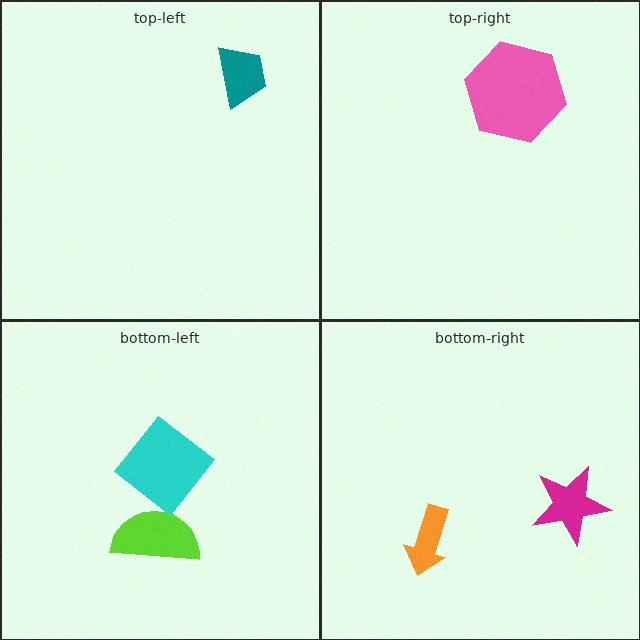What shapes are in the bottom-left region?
The lime semicircle, the cyan diamond.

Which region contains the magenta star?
The bottom-right region.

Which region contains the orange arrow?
The bottom-right region.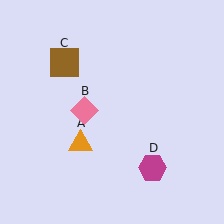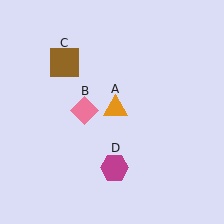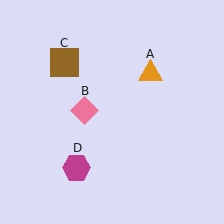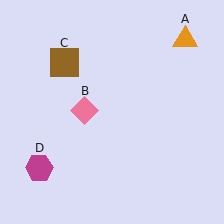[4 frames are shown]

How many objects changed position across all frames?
2 objects changed position: orange triangle (object A), magenta hexagon (object D).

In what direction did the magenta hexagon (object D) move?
The magenta hexagon (object D) moved left.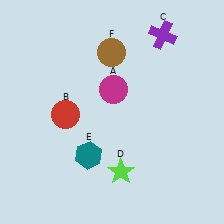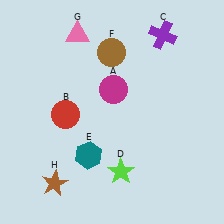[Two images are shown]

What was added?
A pink triangle (G), a brown star (H) were added in Image 2.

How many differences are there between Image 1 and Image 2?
There are 2 differences between the two images.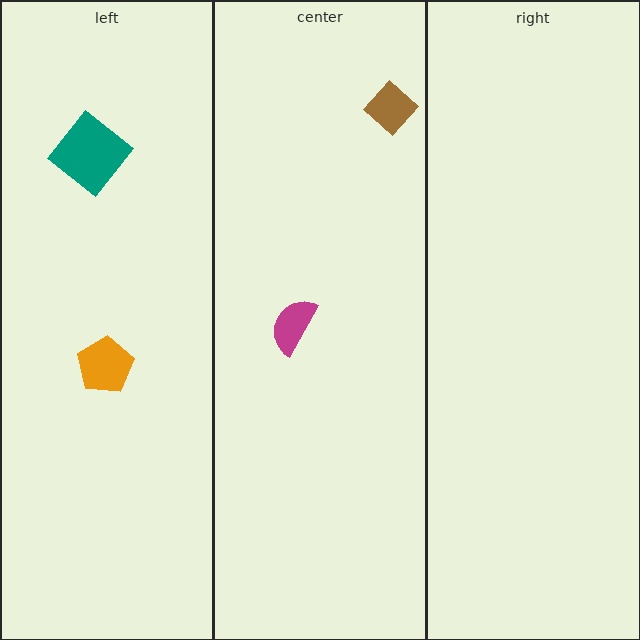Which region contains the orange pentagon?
The left region.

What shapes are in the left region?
The orange pentagon, the teal diamond.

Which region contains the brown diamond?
The center region.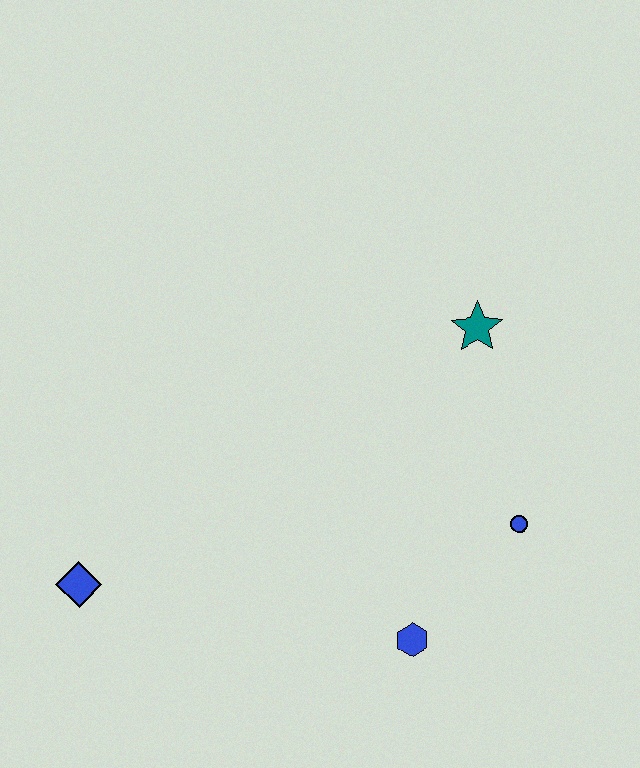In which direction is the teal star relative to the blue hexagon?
The teal star is above the blue hexagon.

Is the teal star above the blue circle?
Yes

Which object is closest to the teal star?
The blue circle is closest to the teal star.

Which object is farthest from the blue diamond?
The teal star is farthest from the blue diamond.